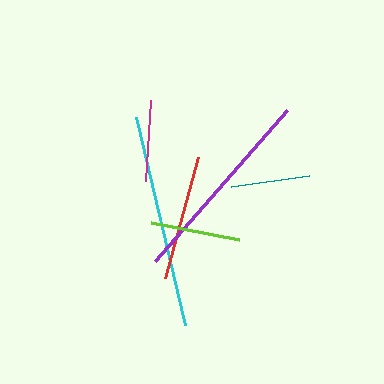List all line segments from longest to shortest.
From longest to shortest: cyan, purple, red, lime, magenta, teal.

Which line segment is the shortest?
The teal line is the shortest at approximately 78 pixels.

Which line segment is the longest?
The cyan line is the longest at approximately 214 pixels.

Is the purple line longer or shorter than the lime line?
The purple line is longer than the lime line.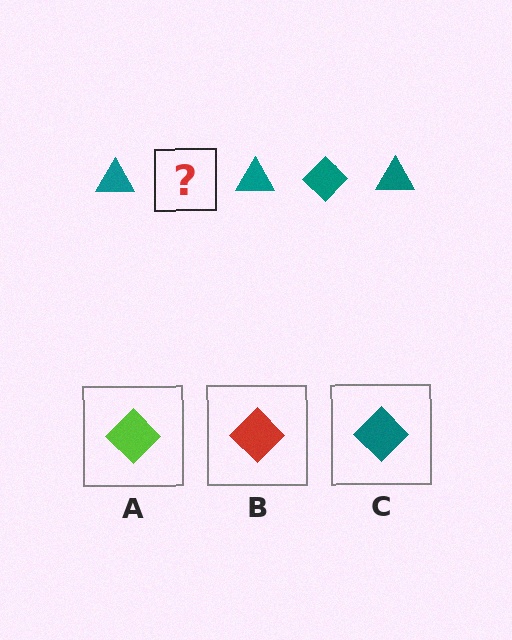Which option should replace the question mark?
Option C.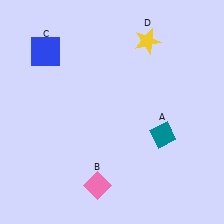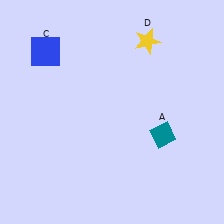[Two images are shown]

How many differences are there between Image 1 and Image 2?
There is 1 difference between the two images.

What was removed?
The pink diamond (B) was removed in Image 2.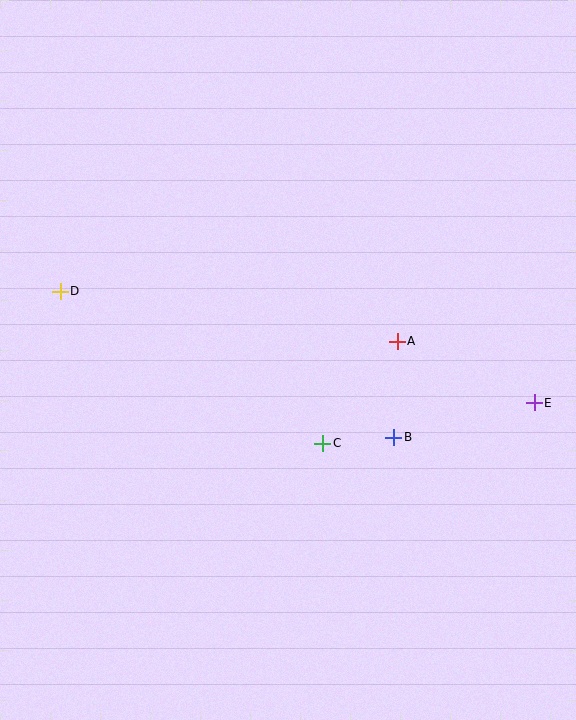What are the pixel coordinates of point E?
Point E is at (534, 403).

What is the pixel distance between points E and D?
The distance between E and D is 487 pixels.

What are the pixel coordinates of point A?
Point A is at (397, 341).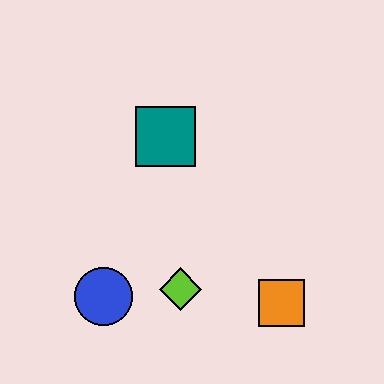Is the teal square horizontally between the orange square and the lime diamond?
No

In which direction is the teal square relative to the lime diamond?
The teal square is above the lime diamond.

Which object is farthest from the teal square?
The orange square is farthest from the teal square.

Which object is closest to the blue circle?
The lime diamond is closest to the blue circle.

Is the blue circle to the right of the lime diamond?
No